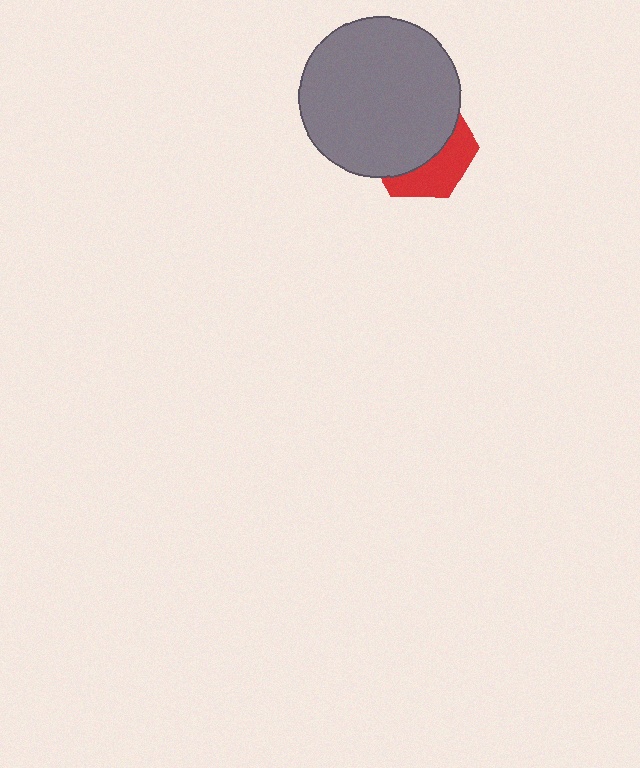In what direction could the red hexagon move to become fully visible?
The red hexagon could move toward the lower-right. That would shift it out from behind the gray circle entirely.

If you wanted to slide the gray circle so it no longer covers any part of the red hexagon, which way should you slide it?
Slide it toward the upper-left — that is the most direct way to separate the two shapes.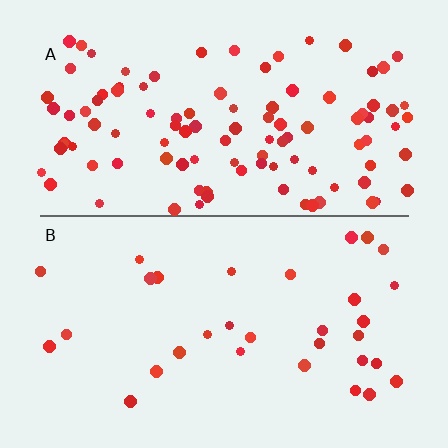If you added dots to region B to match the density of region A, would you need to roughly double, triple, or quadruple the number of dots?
Approximately triple.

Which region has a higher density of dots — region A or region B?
A (the top).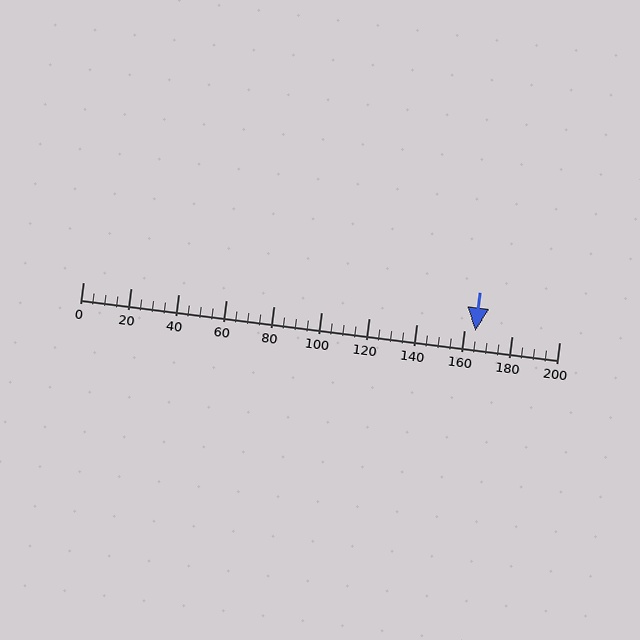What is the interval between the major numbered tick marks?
The major tick marks are spaced 20 units apart.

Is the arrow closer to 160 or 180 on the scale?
The arrow is closer to 160.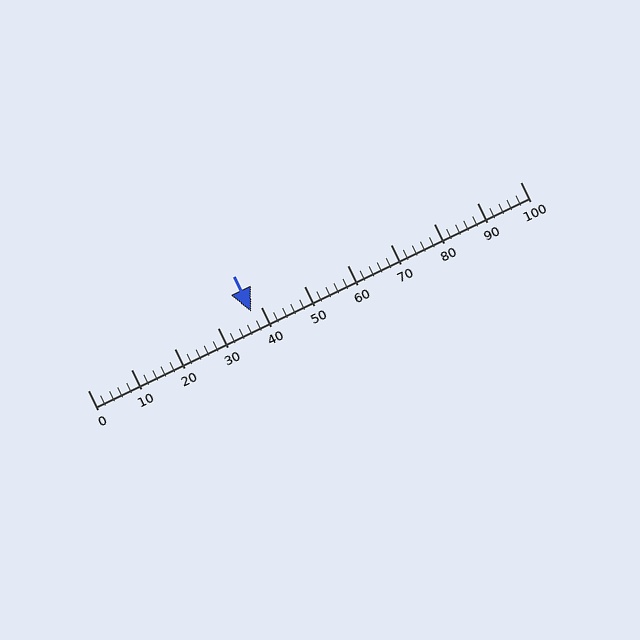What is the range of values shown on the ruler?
The ruler shows values from 0 to 100.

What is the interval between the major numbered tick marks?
The major tick marks are spaced 10 units apart.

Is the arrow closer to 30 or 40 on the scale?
The arrow is closer to 40.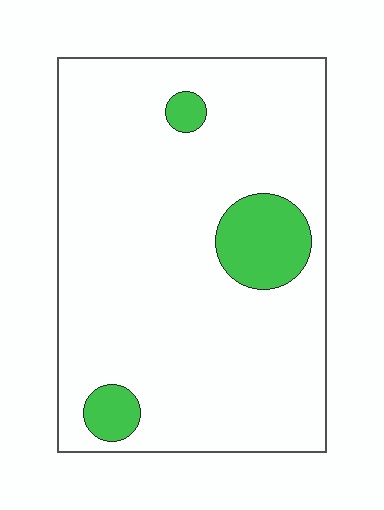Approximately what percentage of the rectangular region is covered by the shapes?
Approximately 10%.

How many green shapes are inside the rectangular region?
3.